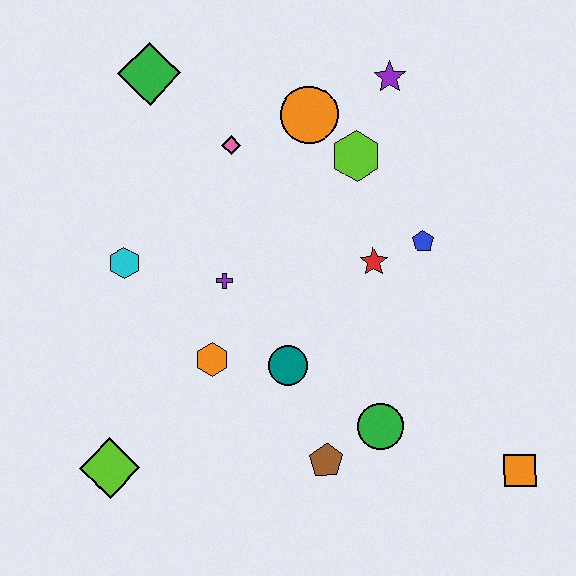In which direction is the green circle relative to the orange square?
The green circle is to the left of the orange square.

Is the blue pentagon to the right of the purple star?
Yes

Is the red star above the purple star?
No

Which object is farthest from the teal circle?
The green diamond is farthest from the teal circle.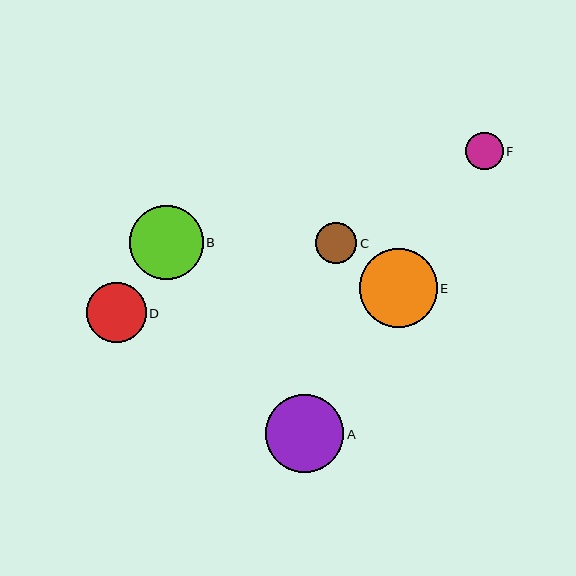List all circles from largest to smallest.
From largest to smallest: A, E, B, D, C, F.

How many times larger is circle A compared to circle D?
Circle A is approximately 1.3 times the size of circle D.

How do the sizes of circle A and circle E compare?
Circle A and circle E are approximately the same size.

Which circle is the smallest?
Circle F is the smallest with a size of approximately 38 pixels.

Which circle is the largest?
Circle A is the largest with a size of approximately 78 pixels.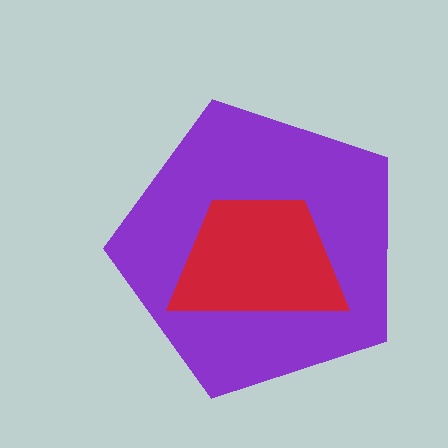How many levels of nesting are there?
2.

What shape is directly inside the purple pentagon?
The red trapezoid.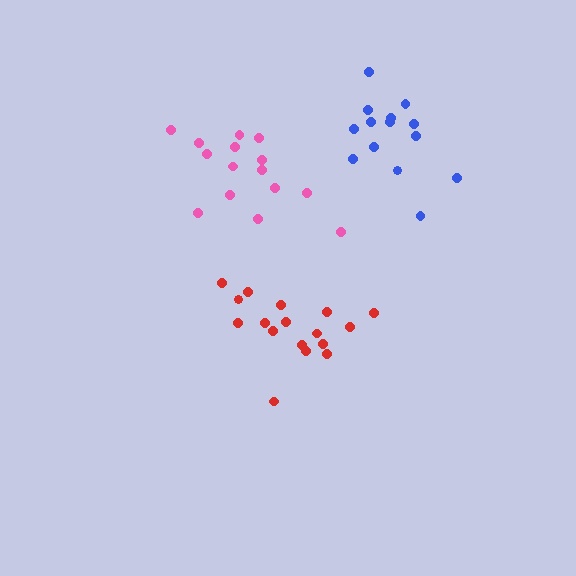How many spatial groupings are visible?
There are 3 spatial groupings.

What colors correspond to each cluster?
The clusters are colored: pink, blue, red.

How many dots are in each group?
Group 1: 15 dots, Group 2: 14 dots, Group 3: 17 dots (46 total).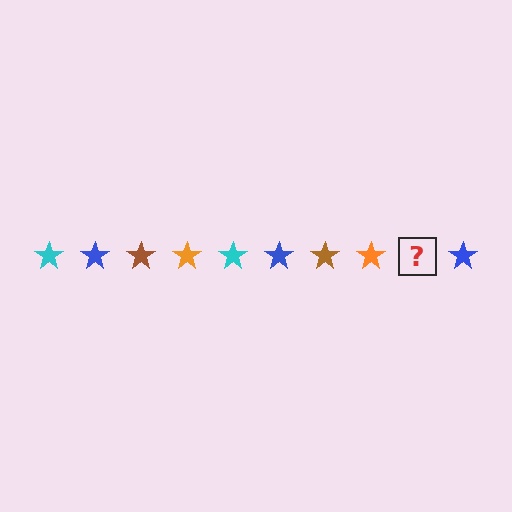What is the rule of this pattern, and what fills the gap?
The rule is that the pattern cycles through cyan, blue, brown, orange stars. The gap should be filled with a cyan star.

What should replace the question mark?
The question mark should be replaced with a cyan star.